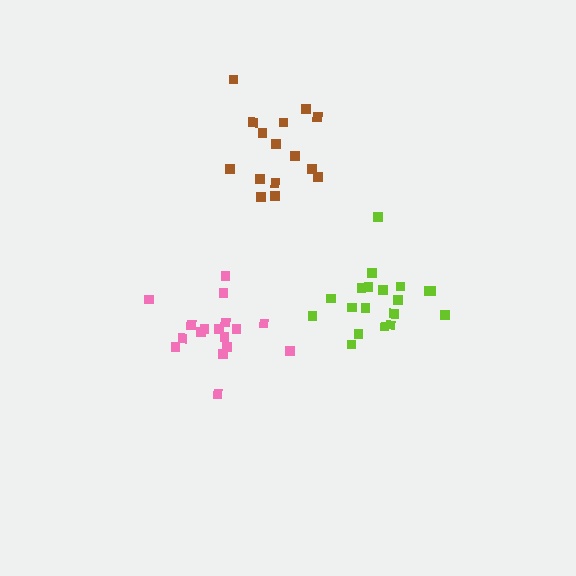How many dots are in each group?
Group 1: 15 dots, Group 2: 17 dots, Group 3: 19 dots (51 total).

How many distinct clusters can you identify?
There are 3 distinct clusters.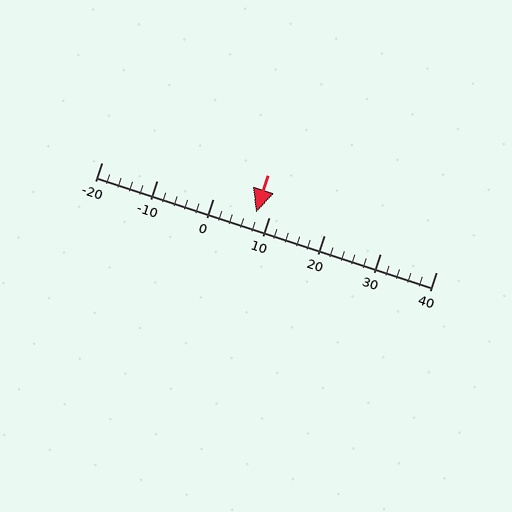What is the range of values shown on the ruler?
The ruler shows values from -20 to 40.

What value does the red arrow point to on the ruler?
The red arrow points to approximately 8.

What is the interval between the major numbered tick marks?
The major tick marks are spaced 10 units apart.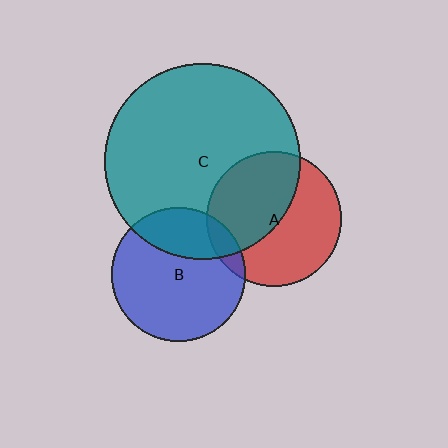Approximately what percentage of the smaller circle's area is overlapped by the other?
Approximately 30%.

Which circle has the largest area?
Circle C (teal).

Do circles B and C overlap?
Yes.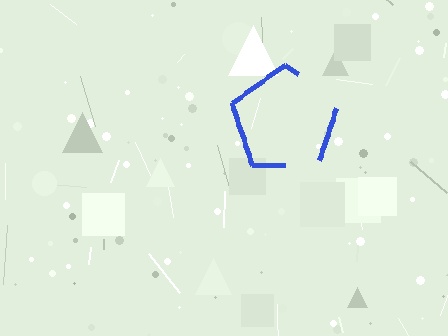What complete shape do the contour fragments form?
The contour fragments form a pentagon.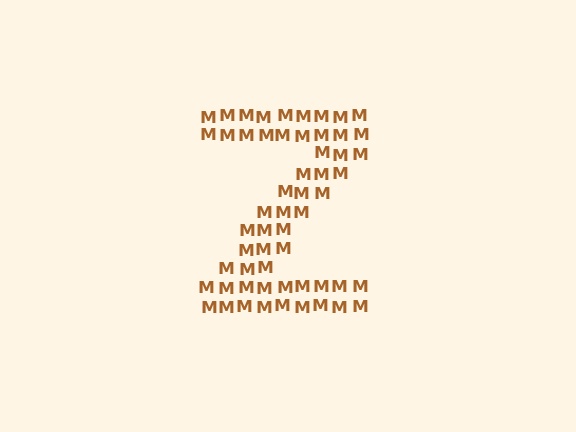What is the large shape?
The large shape is the letter Z.